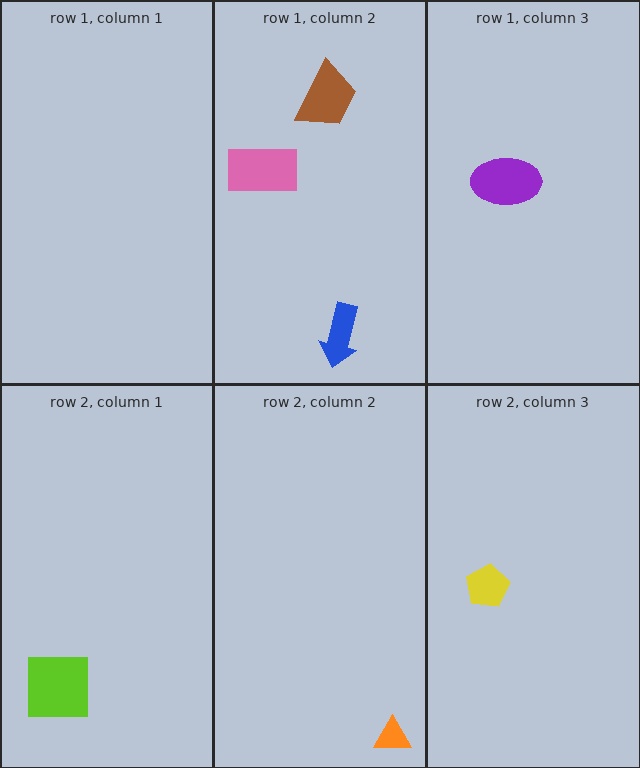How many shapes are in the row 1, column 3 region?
1.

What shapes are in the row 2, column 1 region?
The lime square.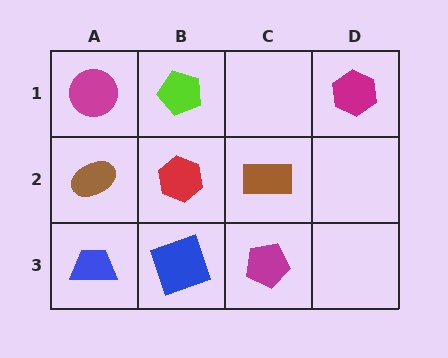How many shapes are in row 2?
3 shapes.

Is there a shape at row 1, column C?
No, that cell is empty.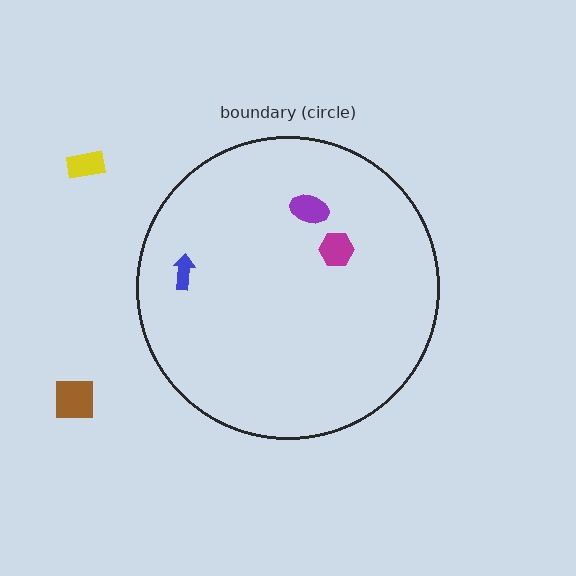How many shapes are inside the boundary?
3 inside, 2 outside.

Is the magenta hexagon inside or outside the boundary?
Inside.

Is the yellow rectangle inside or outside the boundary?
Outside.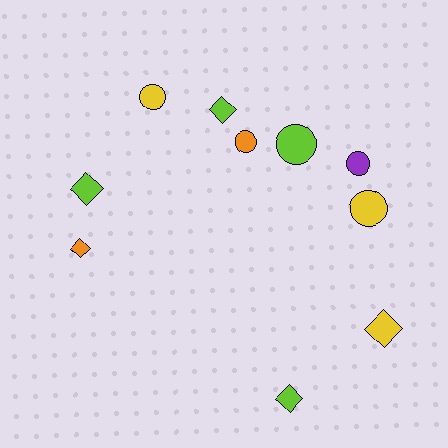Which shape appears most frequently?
Diamond, with 5 objects.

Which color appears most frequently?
Lime, with 4 objects.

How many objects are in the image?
There are 10 objects.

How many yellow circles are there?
There are 2 yellow circles.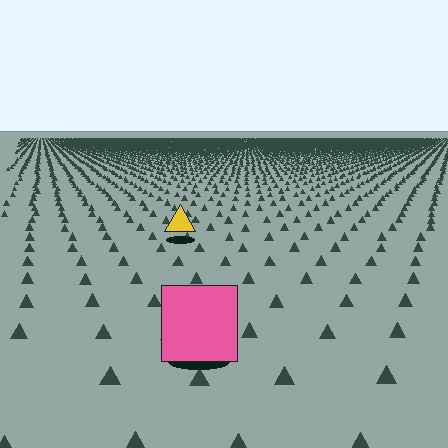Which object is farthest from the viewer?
The yellow triangle is farthest from the viewer. It appears smaller and the ground texture around it is denser.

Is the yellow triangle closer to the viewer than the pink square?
No. The pink square is closer — you can tell from the texture gradient: the ground texture is coarser near it.